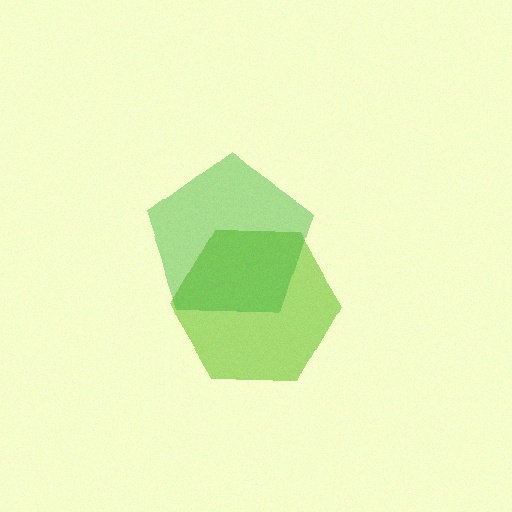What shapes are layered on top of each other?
The layered shapes are: a lime hexagon, a green pentagon.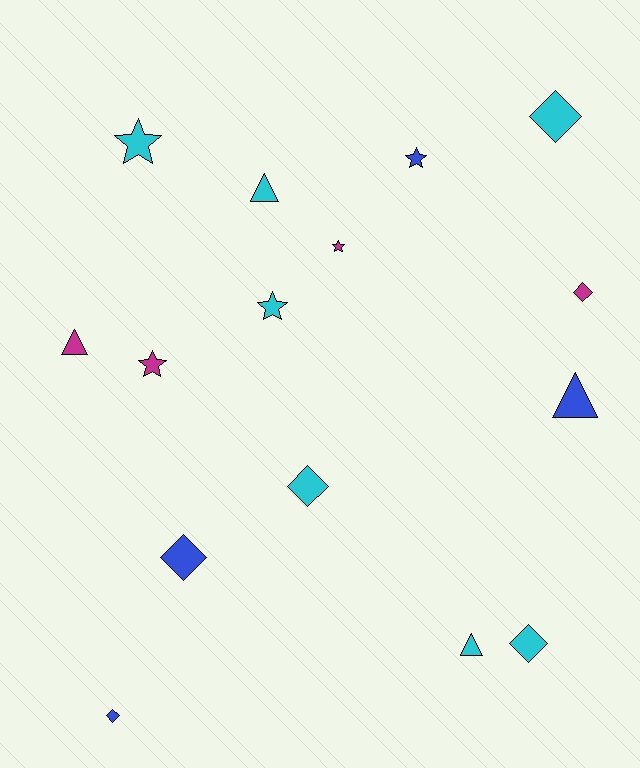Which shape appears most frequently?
Diamond, with 6 objects.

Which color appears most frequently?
Cyan, with 7 objects.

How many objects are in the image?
There are 15 objects.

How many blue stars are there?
There is 1 blue star.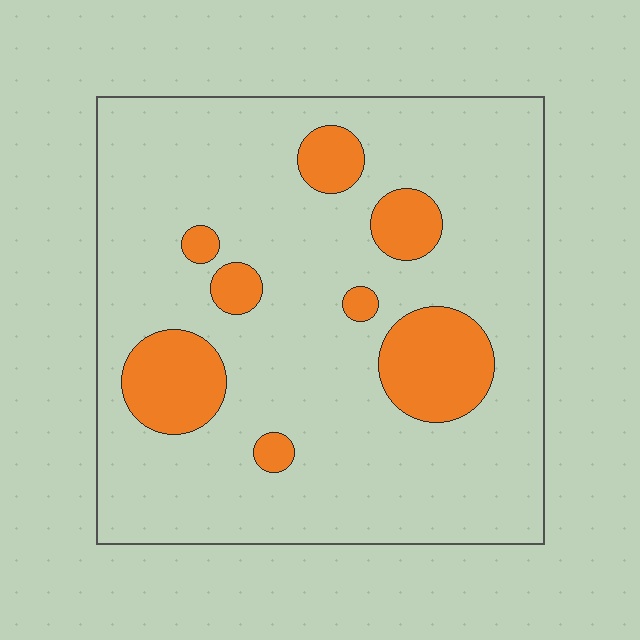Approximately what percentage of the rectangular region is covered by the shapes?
Approximately 15%.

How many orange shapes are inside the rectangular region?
8.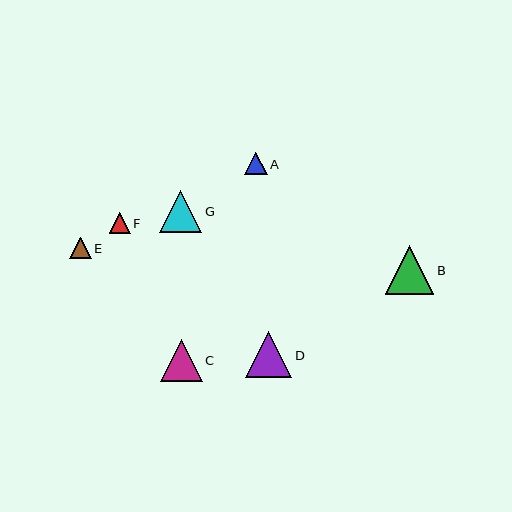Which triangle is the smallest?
Triangle F is the smallest with a size of approximately 21 pixels.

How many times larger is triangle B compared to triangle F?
Triangle B is approximately 2.3 times the size of triangle F.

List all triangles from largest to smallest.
From largest to smallest: B, D, G, C, A, E, F.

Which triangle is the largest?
Triangle B is the largest with a size of approximately 48 pixels.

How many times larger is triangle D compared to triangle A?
Triangle D is approximately 2.0 times the size of triangle A.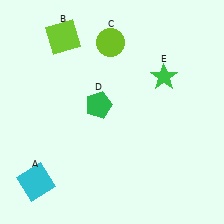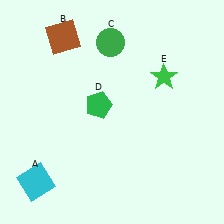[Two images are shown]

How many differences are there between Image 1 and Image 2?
There are 2 differences between the two images.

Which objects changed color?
B changed from lime to brown. C changed from lime to green.